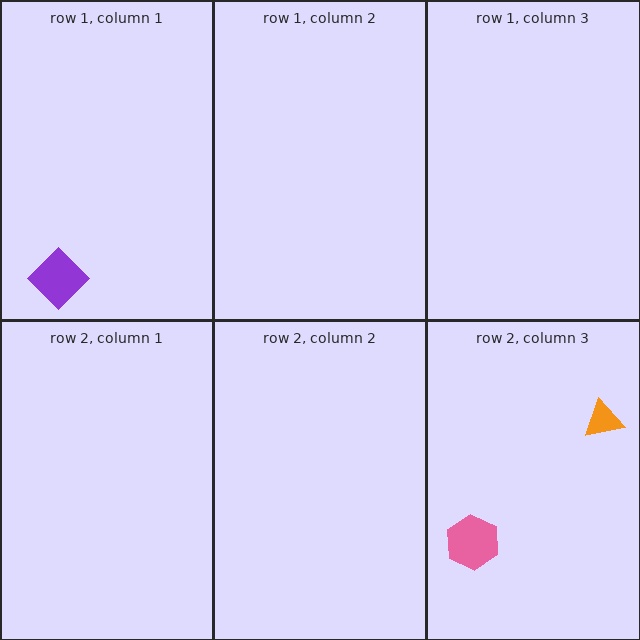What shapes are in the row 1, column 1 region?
The purple diamond.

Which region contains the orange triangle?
The row 2, column 3 region.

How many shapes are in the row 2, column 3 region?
2.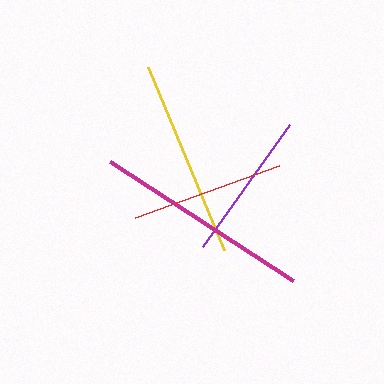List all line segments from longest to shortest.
From longest to shortest: magenta, yellow, red, purple.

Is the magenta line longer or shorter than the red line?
The magenta line is longer than the red line.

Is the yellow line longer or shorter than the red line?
The yellow line is longer than the red line.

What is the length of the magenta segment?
The magenta segment is approximately 219 pixels long.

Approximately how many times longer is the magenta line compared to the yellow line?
The magenta line is approximately 1.1 times the length of the yellow line.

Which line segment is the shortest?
The purple line is the shortest at approximately 150 pixels.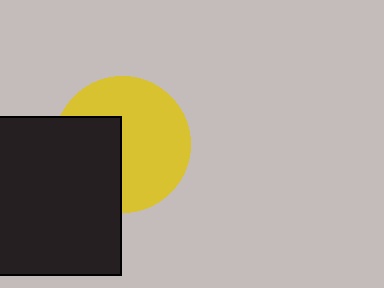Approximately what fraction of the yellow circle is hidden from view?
Roughly 37% of the yellow circle is hidden behind the black rectangle.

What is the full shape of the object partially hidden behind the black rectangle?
The partially hidden object is a yellow circle.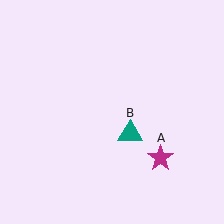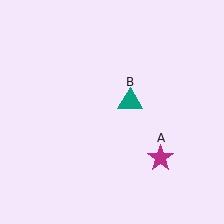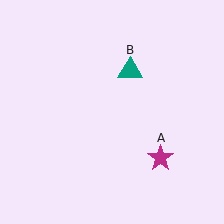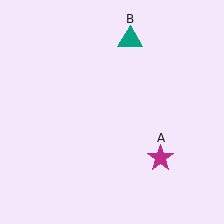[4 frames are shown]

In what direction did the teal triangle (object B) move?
The teal triangle (object B) moved up.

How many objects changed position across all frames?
1 object changed position: teal triangle (object B).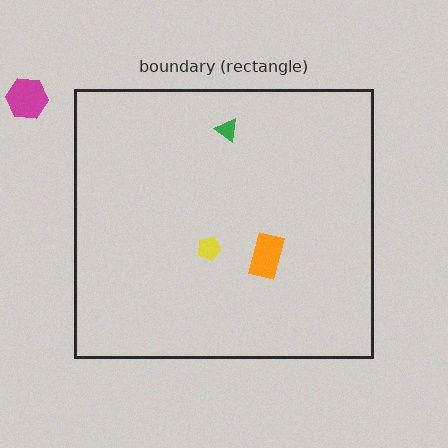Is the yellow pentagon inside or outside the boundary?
Inside.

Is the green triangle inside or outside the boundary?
Inside.